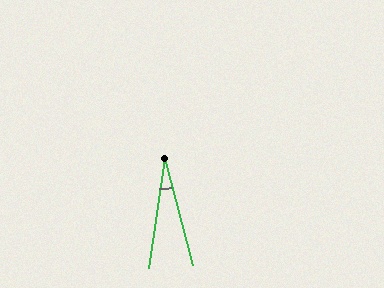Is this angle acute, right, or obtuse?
It is acute.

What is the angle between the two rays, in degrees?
Approximately 23 degrees.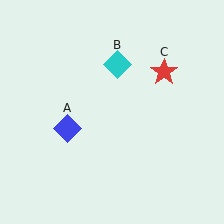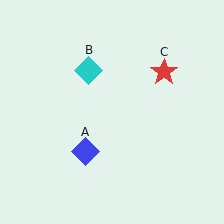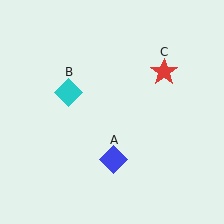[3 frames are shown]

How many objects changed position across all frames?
2 objects changed position: blue diamond (object A), cyan diamond (object B).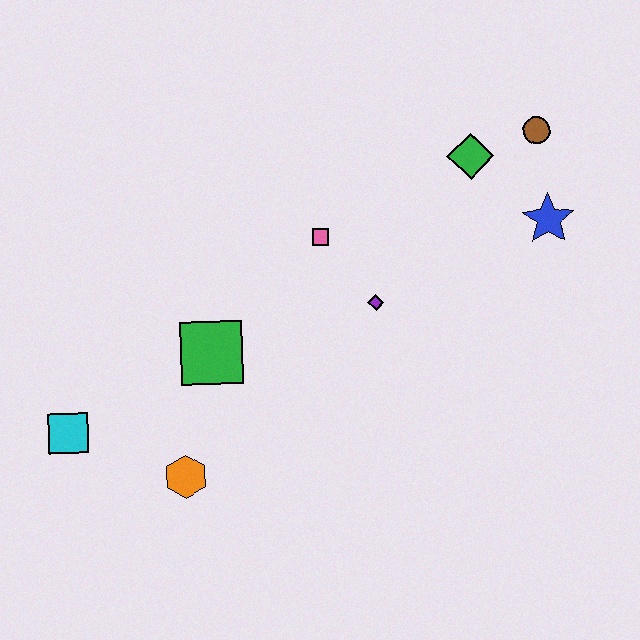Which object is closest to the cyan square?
The orange hexagon is closest to the cyan square.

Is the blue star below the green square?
No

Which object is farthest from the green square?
The brown circle is farthest from the green square.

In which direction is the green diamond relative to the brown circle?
The green diamond is to the left of the brown circle.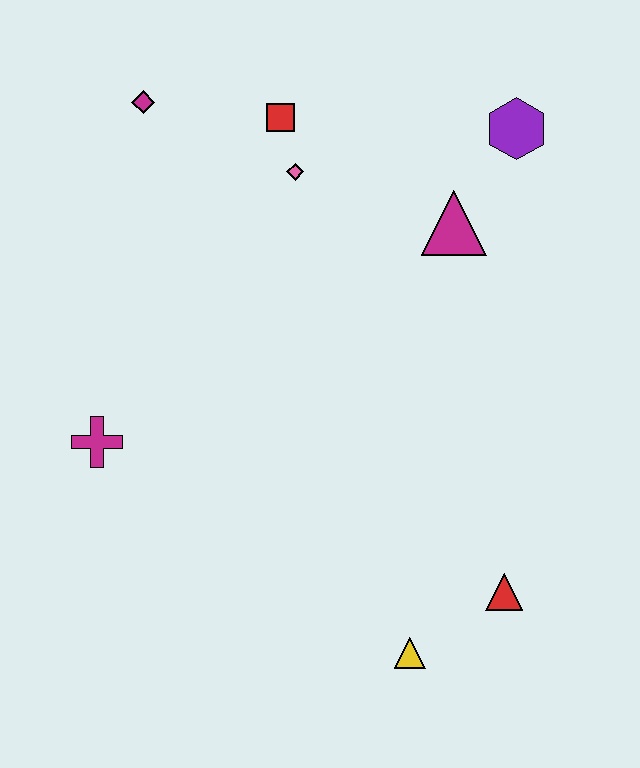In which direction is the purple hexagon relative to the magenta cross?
The purple hexagon is to the right of the magenta cross.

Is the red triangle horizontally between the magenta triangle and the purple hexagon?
Yes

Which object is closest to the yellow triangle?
The red triangle is closest to the yellow triangle.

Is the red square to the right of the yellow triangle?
No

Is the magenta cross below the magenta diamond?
Yes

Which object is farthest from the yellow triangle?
The magenta diamond is farthest from the yellow triangle.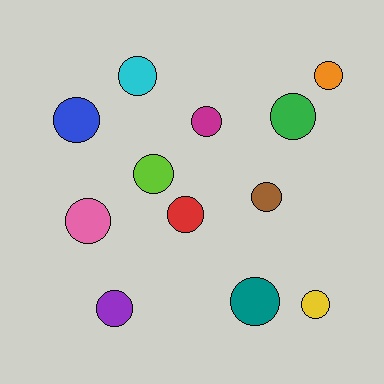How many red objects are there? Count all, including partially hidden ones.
There is 1 red object.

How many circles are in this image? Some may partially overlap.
There are 12 circles.